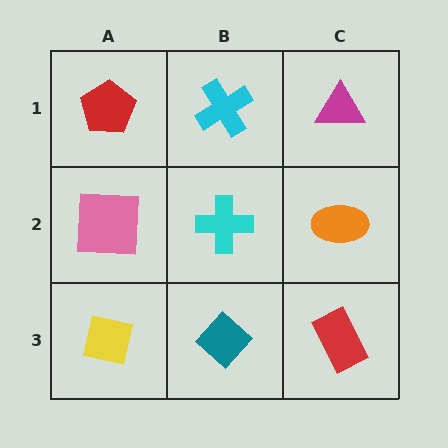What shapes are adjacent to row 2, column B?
A cyan cross (row 1, column B), a teal diamond (row 3, column B), a pink square (row 2, column A), an orange ellipse (row 2, column C).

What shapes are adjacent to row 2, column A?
A red pentagon (row 1, column A), a yellow square (row 3, column A), a cyan cross (row 2, column B).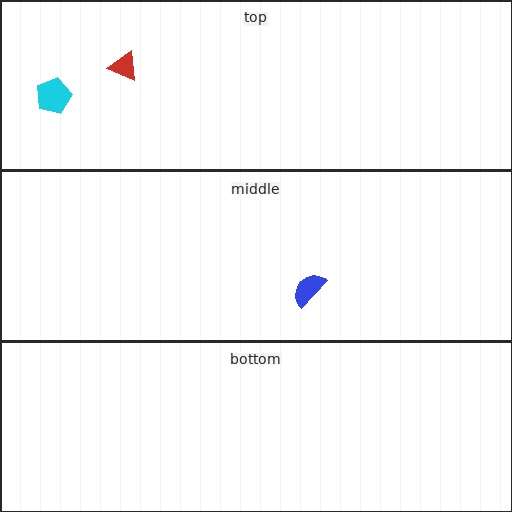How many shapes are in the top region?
2.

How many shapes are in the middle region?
1.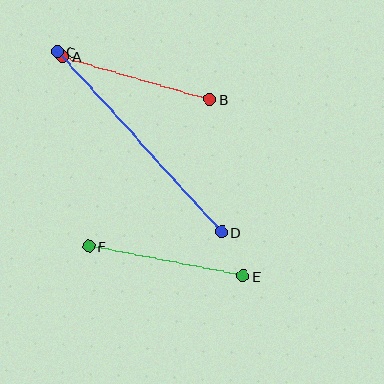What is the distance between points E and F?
The distance is approximately 157 pixels.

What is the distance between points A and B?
The distance is approximately 154 pixels.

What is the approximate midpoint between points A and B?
The midpoint is at approximately (136, 78) pixels.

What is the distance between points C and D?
The distance is approximately 244 pixels.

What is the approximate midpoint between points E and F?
The midpoint is at approximately (166, 261) pixels.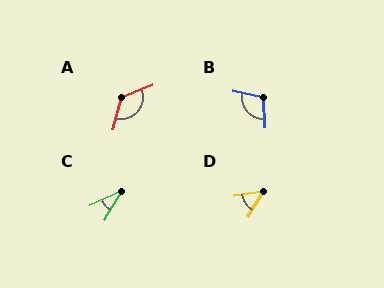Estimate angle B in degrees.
Approximately 105 degrees.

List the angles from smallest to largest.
C (34°), D (51°), B (105°), A (127°).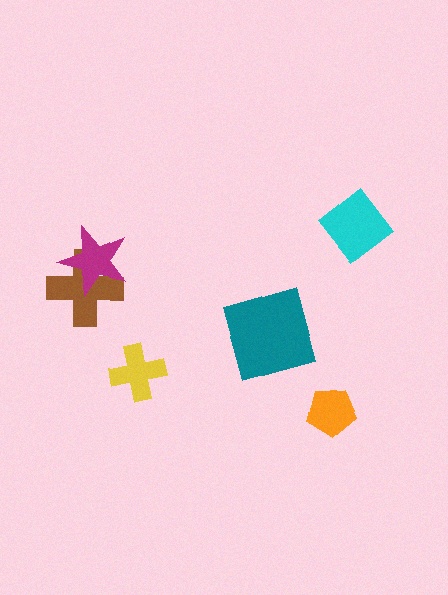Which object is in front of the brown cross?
The magenta star is in front of the brown cross.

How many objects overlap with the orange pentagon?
0 objects overlap with the orange pentagon.